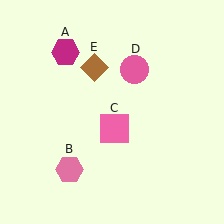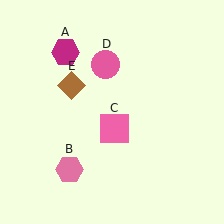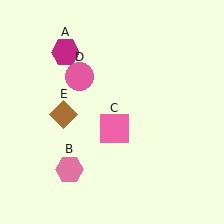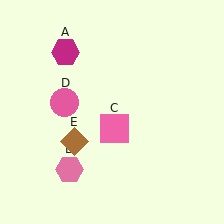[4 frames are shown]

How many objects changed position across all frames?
2 objects changed position: pink circle (object D), brown diamond (object E).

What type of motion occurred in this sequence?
The pink circle (object D), brown diamond (object E) rotated counterclockwise around the center of the scene.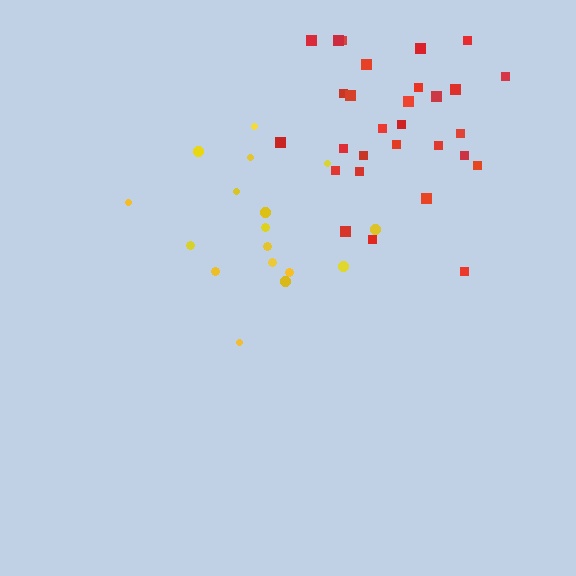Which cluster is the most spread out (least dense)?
Yellow.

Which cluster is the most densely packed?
Red.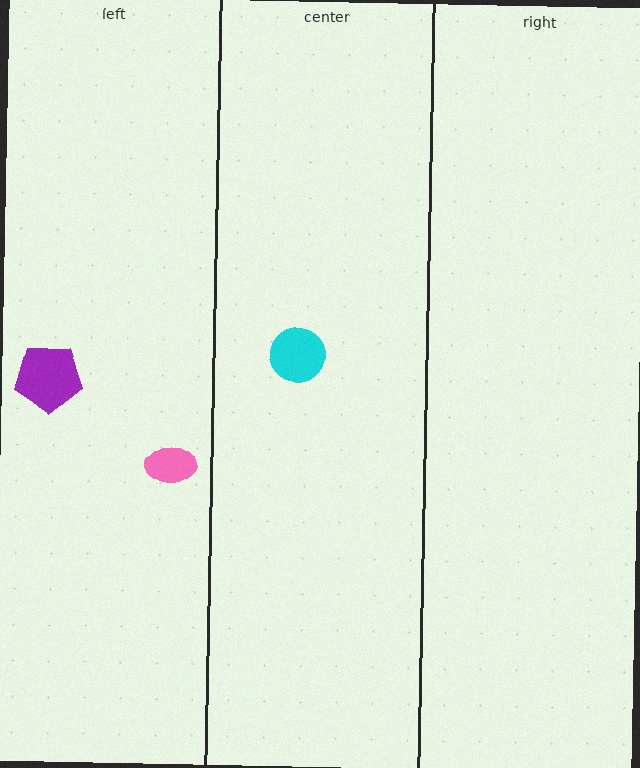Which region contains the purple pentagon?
The left region.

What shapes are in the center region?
The cyan circle.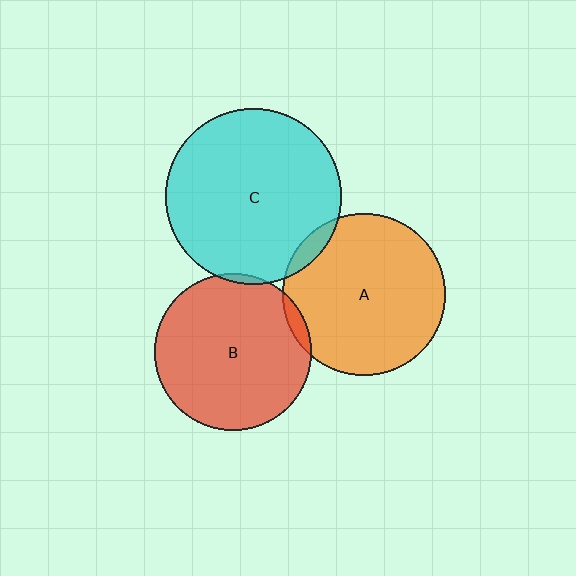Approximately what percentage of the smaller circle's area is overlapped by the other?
Approximately 5%.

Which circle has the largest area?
Circle C (cyan).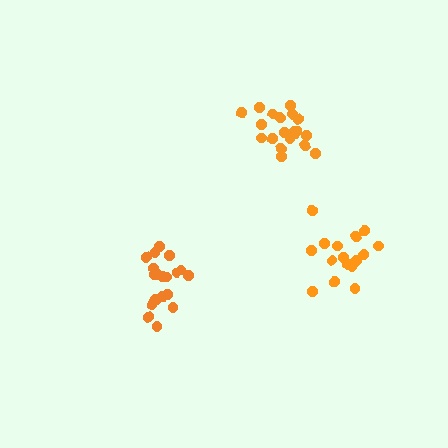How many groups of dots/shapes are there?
There are 3 groups.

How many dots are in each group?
Group 1: 17 dots, Group 2: 20 dots, Group 3: 19 dots (56 total).